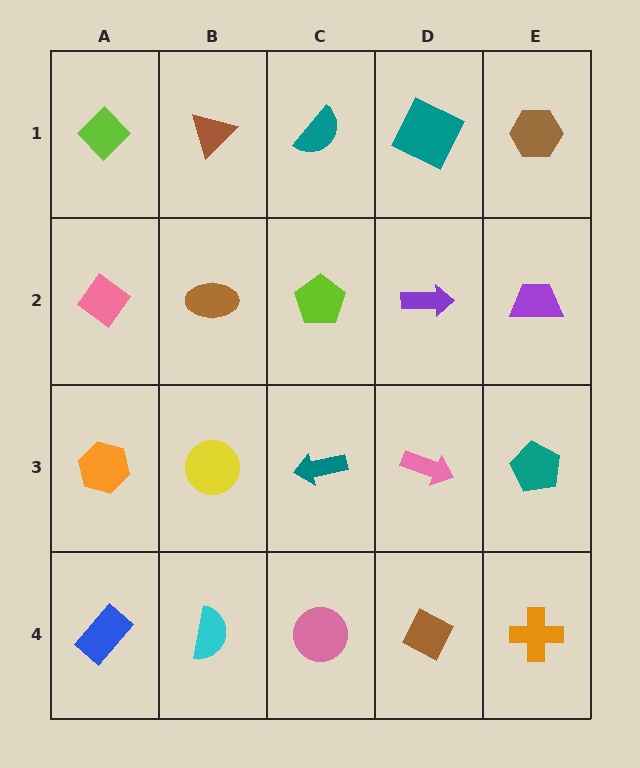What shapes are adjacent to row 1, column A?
A pink diamond (row 2, column A), a brown triangle (row 1, column B).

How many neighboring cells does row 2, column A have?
3.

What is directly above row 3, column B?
A brown ellipse.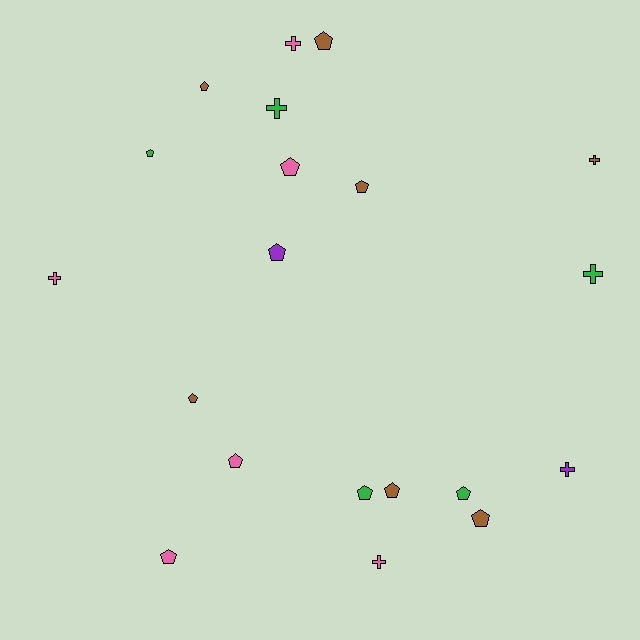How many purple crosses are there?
There is 1 purple cross.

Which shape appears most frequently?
Pentagon, with 13 objects.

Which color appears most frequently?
Brown, with 7 objects.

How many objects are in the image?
There are 20 objects.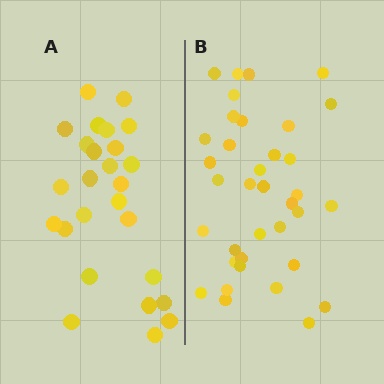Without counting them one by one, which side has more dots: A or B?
Region B (the right region) has more dots.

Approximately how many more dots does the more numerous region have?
Region B has roughly 10 or so more dots than region A.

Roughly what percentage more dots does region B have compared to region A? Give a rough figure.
About 40% more.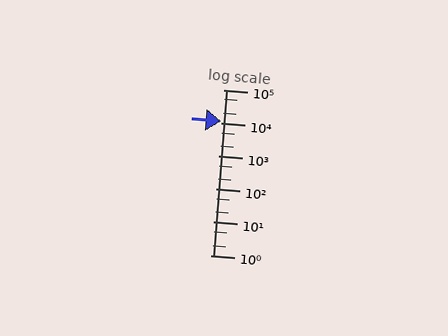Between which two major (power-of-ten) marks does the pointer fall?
The pointer is between 10000 and 100000.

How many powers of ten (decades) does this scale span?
The scale spans 5 decades, from 1 to 100000.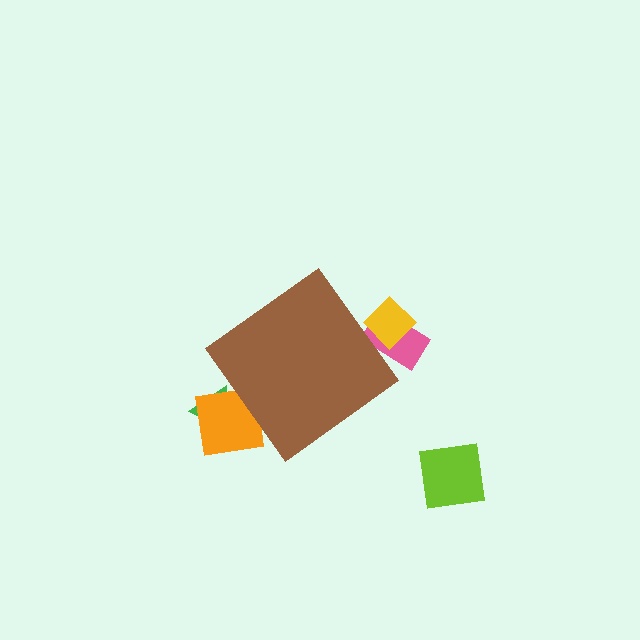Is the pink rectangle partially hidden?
Yes, the pink rectangle is partially hidden behind the brown diamond.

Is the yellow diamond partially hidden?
Yes, the yellow diamond is partially hidden behind the brown diamond.